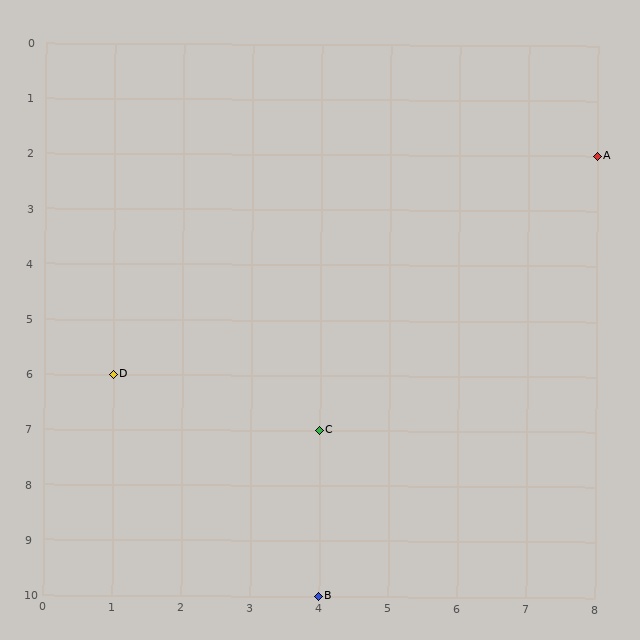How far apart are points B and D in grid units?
Points B and D are 3 columns and 4 rows apart (about 5.0 grid units diagonally).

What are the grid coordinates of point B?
Point B is at grid coordinates (4, 10).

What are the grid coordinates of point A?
Point A is at grid coordinates (8, 2).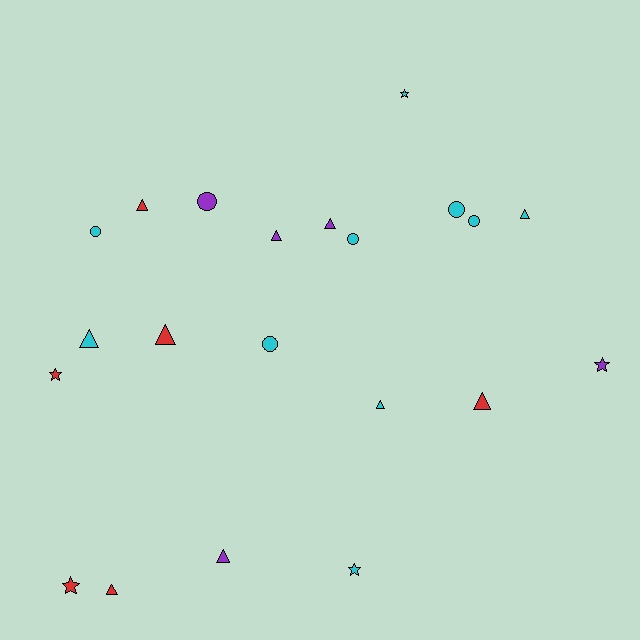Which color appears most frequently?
Cyan, with 10 objects.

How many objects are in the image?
There are 21 objects.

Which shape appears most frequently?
Triangle, with 10 objects.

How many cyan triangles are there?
There are 3 cyan triangles.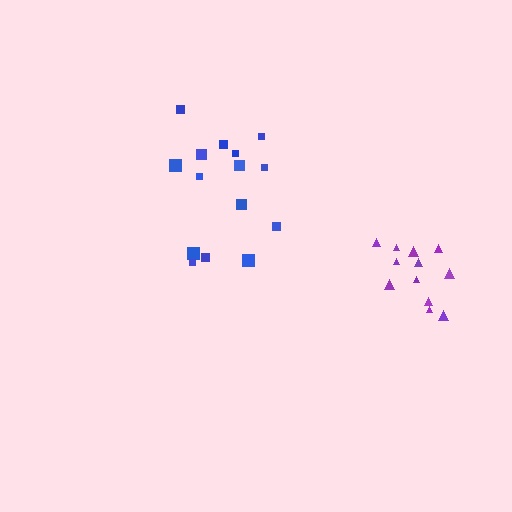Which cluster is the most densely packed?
Purple.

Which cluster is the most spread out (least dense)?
Blue.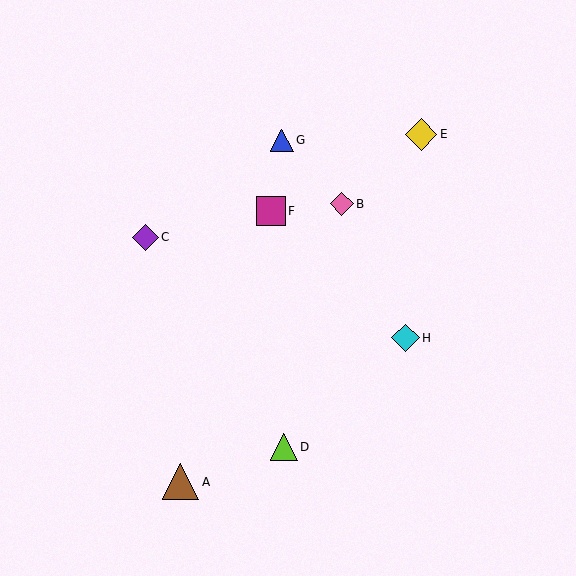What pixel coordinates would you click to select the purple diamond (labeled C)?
Click at (145, 237) to select the purple diamond C.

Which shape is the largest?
The brown triangle (labeled A) is the largest.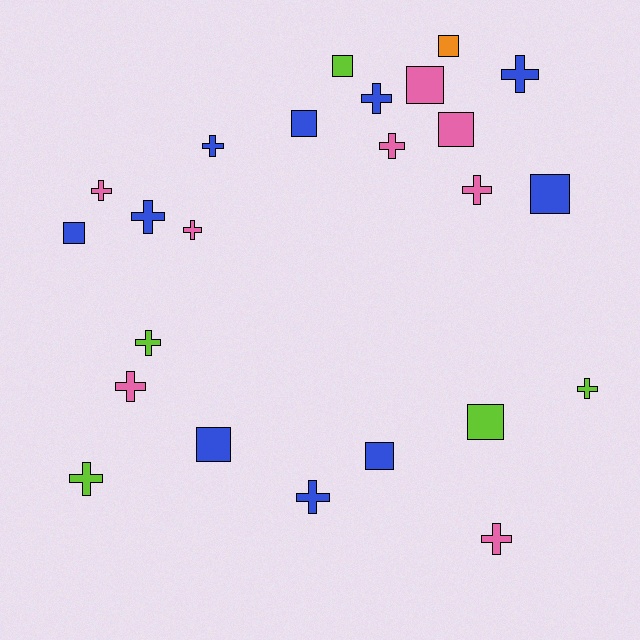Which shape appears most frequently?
Cross, with 14 objects.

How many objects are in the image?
There are 24 objects.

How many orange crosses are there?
There are no orange crosses.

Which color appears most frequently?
Blue, with 10 objects.